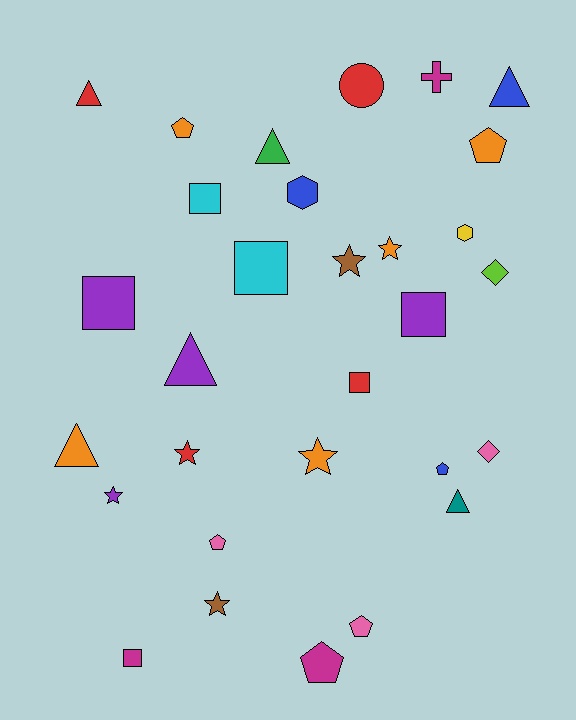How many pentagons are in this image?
There are 6 pentagons.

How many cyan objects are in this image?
There are 2 cyan objects.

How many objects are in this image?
There are 30 objects.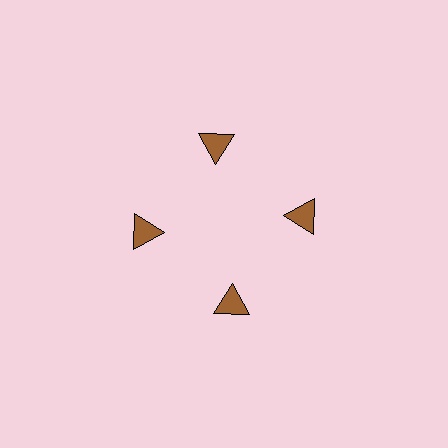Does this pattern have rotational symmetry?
Yes, this pattern has 4-fold rotational symmetry. It looks the same after rotating 90 degrees around the center.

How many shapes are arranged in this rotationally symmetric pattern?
There are 4 shapes, arranged in 4 groups of 1.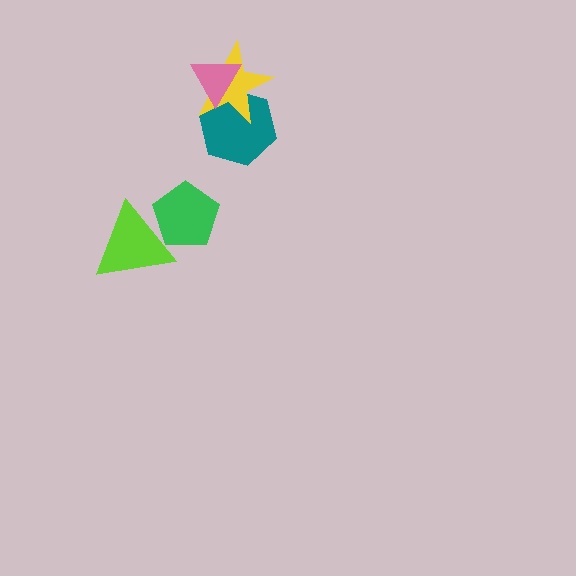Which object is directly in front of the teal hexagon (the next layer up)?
The yellow star is directly in front of the teal hexagon.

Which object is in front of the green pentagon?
The lime triangle is in front of the green pentagon.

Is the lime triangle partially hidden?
No, no other shape covers it.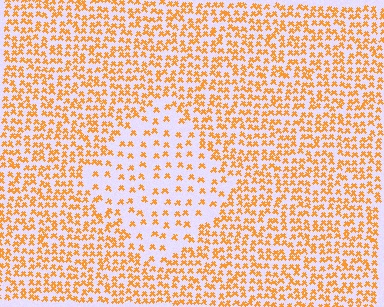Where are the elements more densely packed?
The elements are more densely packed outside the diamond boundary.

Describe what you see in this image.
The image contains small orange elements arranged at two different densities. A diamond-shaped region is visible where the elements are less densely packed than the surrounding area.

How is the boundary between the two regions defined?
The boundary is defined by a change in element density (approximately 2.3x ratio). All elements are the same color, size, and shape.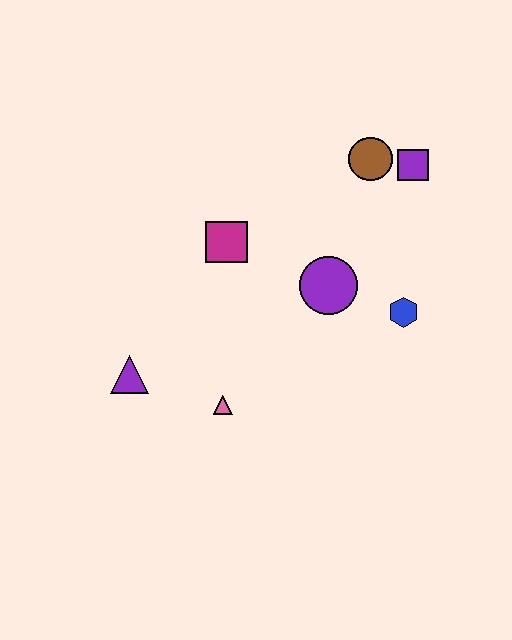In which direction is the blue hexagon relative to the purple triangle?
The blue hexagon is to the right of the purple triangle.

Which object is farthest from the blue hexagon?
The purple triangle is farthest from the blue hexagon.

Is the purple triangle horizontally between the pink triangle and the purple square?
No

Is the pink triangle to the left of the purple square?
Yes